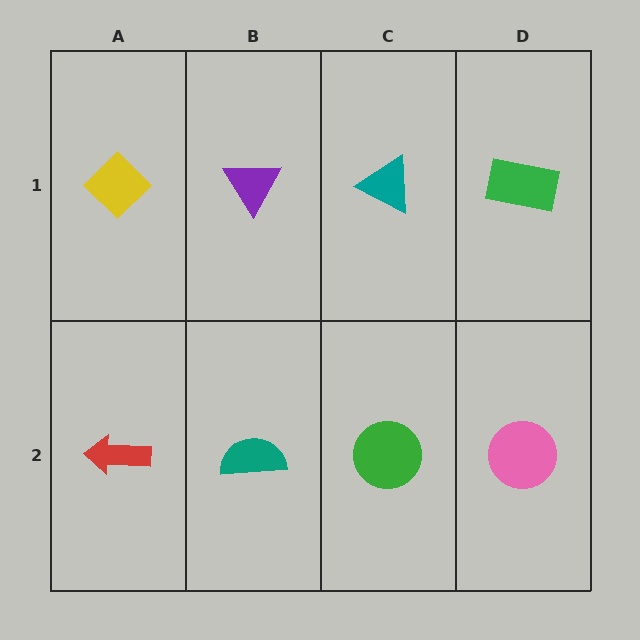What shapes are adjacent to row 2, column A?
A yellow diamond (row 1, column A), a teal semicircle (row 2, column B).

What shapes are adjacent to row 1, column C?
A green circle (row 2, column C), a purple triangle (row 1, column B), a green rectangle (row 1, column D).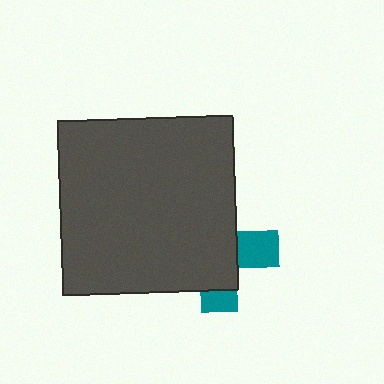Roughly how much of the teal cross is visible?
A small part of it is visible (roughly 30%).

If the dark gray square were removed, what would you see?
You would see the complete teal cross.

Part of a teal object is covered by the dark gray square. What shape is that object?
It is a cross.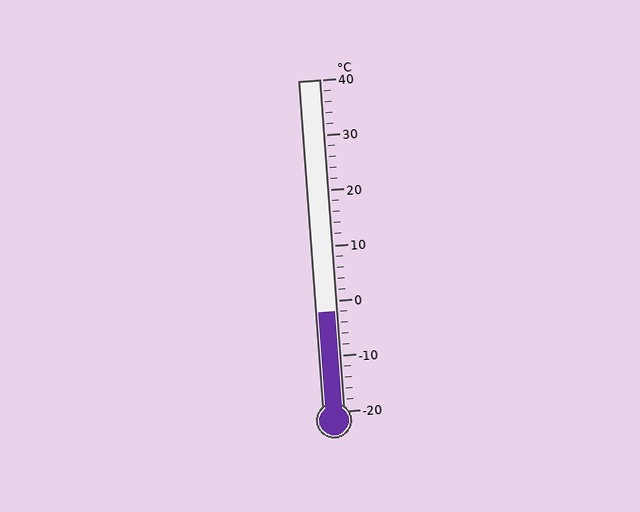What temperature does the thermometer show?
The thermometer shows approximately -2°C.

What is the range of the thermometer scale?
The thermometer scale ranges from -20°C to 40°C.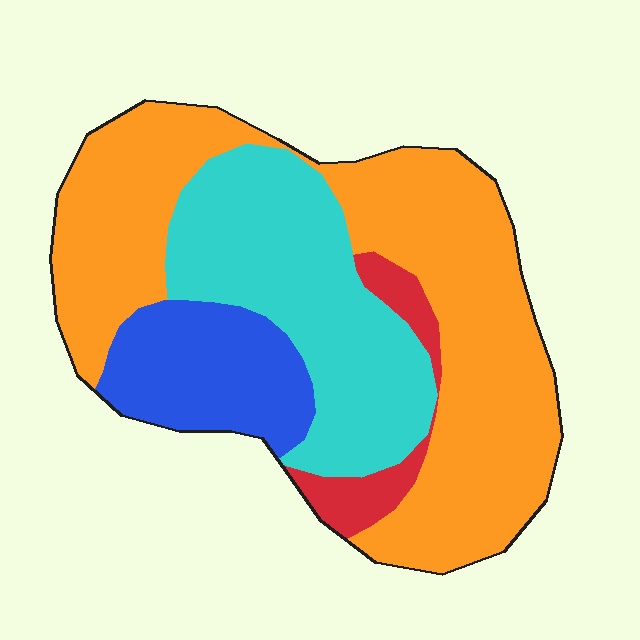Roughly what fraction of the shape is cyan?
Cyan covers 28% of the shape.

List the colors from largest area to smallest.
From largest to smallest: orange, cyan, blue, red.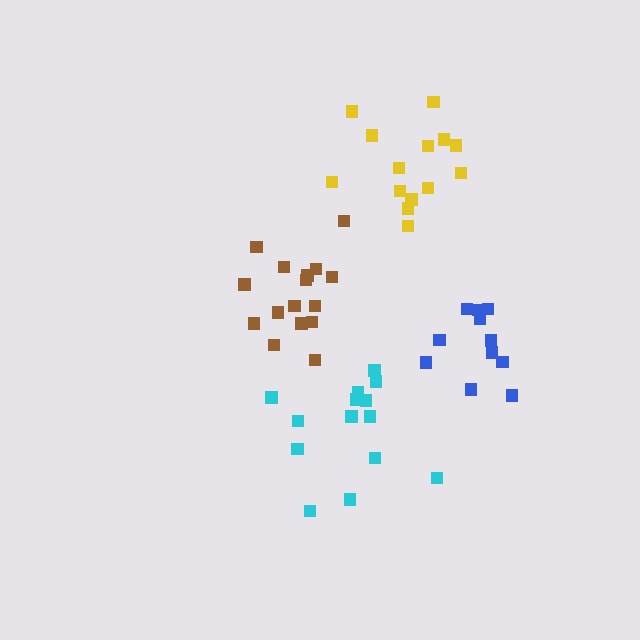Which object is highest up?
The yellow cluster is topmost.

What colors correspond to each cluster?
The clusters are colored: cyan, blue, brown, yellow.